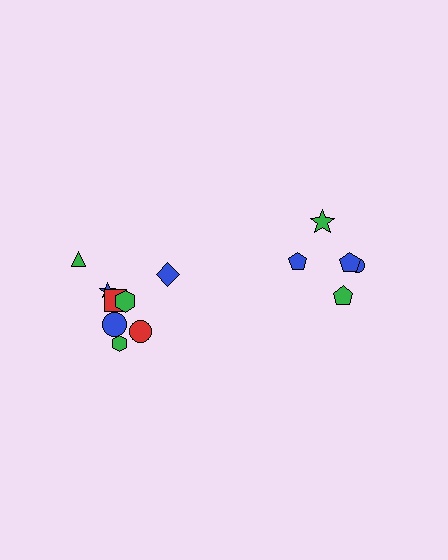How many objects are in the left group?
There are 8 objects.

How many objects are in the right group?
There are 5 objects.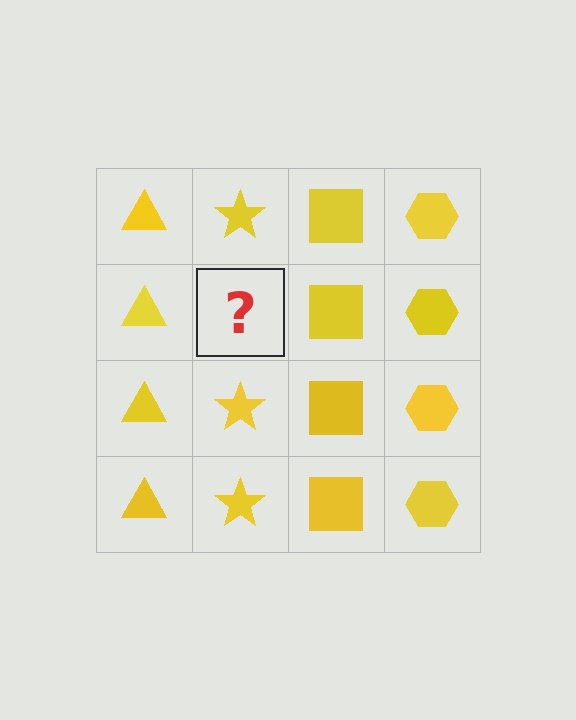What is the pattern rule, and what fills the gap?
The rule is that each column has a consistent shape. The gap should be filled with a yellow star.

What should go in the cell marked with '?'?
The missing cell should contain a yellow star.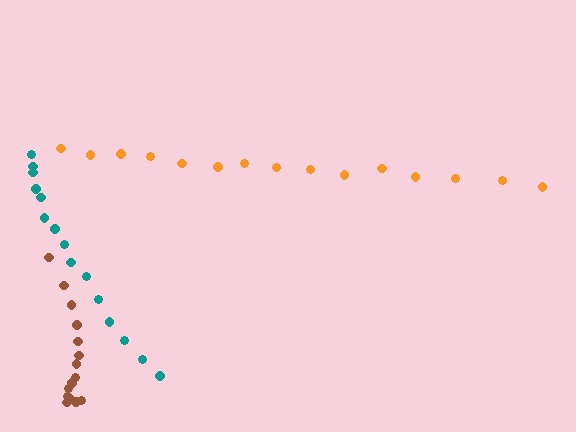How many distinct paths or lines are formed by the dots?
There are 3 distinct paths.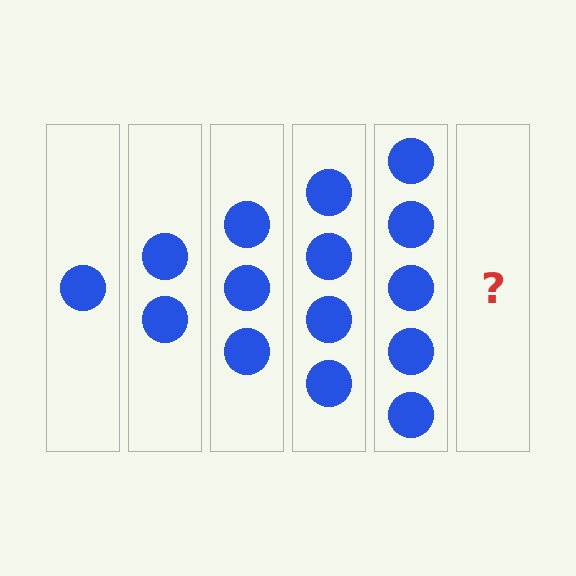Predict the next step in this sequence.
The next step is 6 circles.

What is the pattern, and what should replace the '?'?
The pattern is that each step adds one more circle. The '?' should be 6 circles.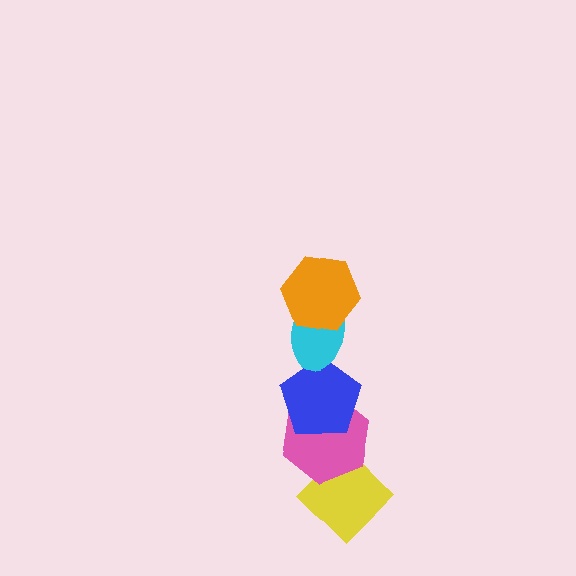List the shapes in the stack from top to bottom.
From top to bottom: the orange hexagon, the cyan ellipse, the blue pentagon, the pink hexagon, the yellow diamond.